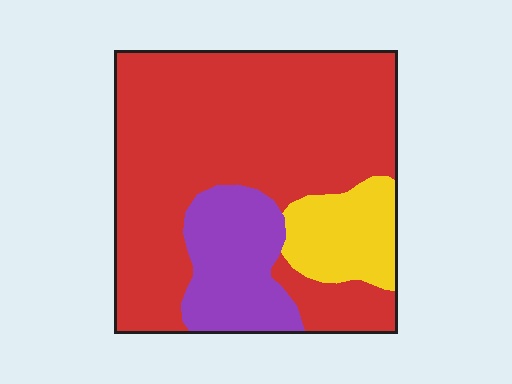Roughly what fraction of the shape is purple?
Purple takes up less than a quarter of the shape.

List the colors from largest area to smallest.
From largest to smallest: red, purple, yellow.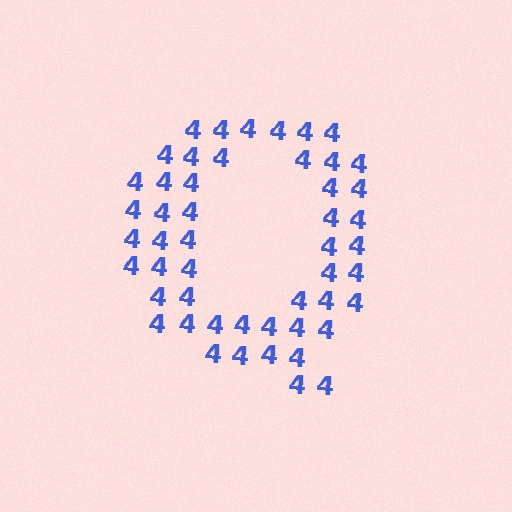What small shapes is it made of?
It is made of small digit 4's.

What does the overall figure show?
The overall figure shows the letter Q.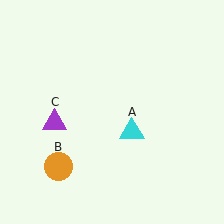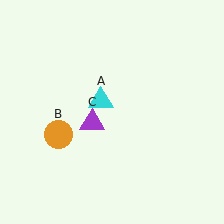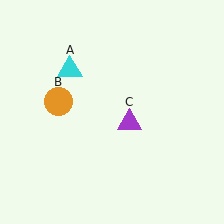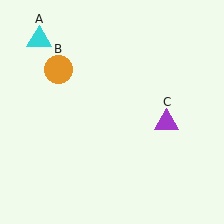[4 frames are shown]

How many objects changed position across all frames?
3 objects changed position: cyan triangle (object A), orange circle (object B), purple triangle (object C).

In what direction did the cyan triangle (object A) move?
The cyan triangle (object A) moved up and to the left.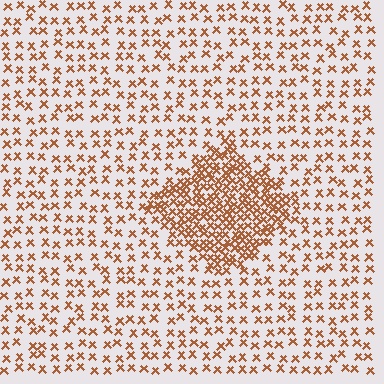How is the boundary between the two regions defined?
The boundary is defined by a change in element density (approximately 2.7x ratio). All elements are the same color, size, and shape.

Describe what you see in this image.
The image contains small brown elements arranged at two different densities. A diamond-shaped region is visible where the elements are more densely packed than the surrounding area.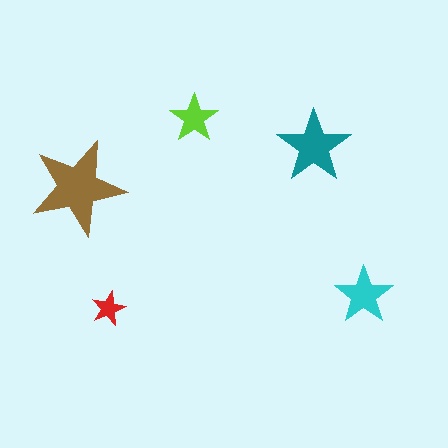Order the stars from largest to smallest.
the brown one, the teal one, the cyan one, the lime one, the red one.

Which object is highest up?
The lime star is topmost.